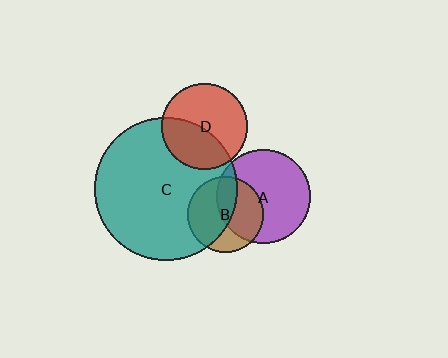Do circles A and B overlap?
Yes.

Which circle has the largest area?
Circle C (teal).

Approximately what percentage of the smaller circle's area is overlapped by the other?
Approximately 50%.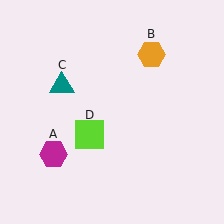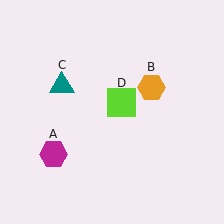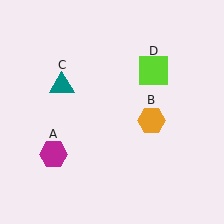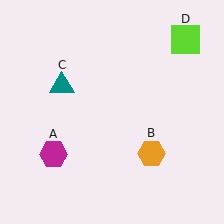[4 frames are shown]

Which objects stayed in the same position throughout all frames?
Magenta hexagon (object A) and teal triangle (object C) remained stationary.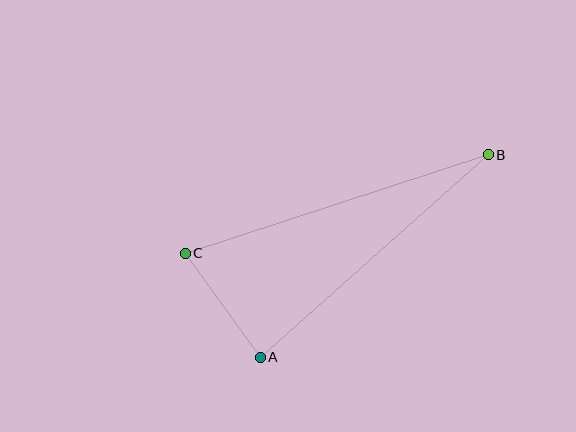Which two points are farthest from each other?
Points B and C are farthest from each other.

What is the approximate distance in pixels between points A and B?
The distance between A and B is approximately 305 pixels.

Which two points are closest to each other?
Points A and C are closest to each other.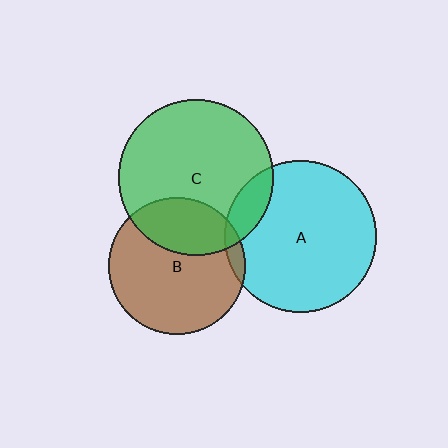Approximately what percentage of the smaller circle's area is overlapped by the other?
Approximately 30%.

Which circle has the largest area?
Circle C (green).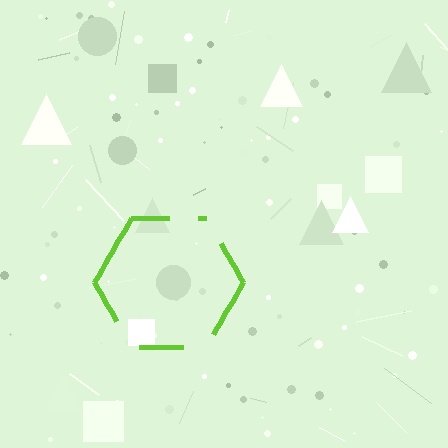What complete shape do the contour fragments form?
The contour fragments form a hexagon.